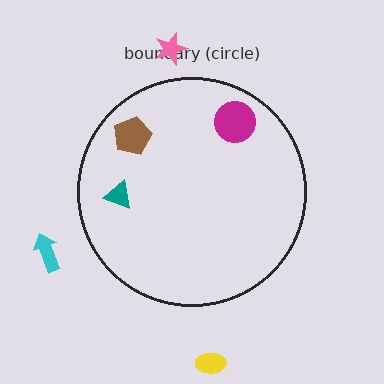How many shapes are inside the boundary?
3 inside, 3 outside.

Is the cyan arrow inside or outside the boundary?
Outside.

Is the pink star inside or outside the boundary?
Outside.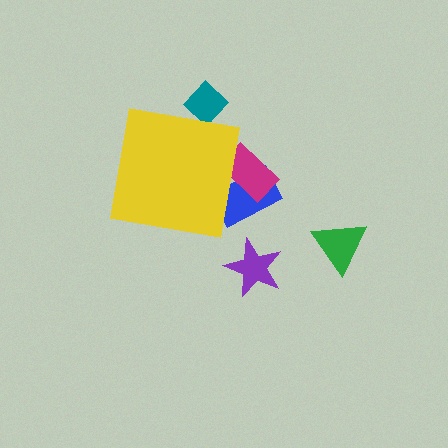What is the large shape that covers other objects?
A yellow square.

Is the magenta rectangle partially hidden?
Yes, the magenta rectangle is partially hidden behind the yellow square.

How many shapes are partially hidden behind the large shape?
3 shapes are partially hidden.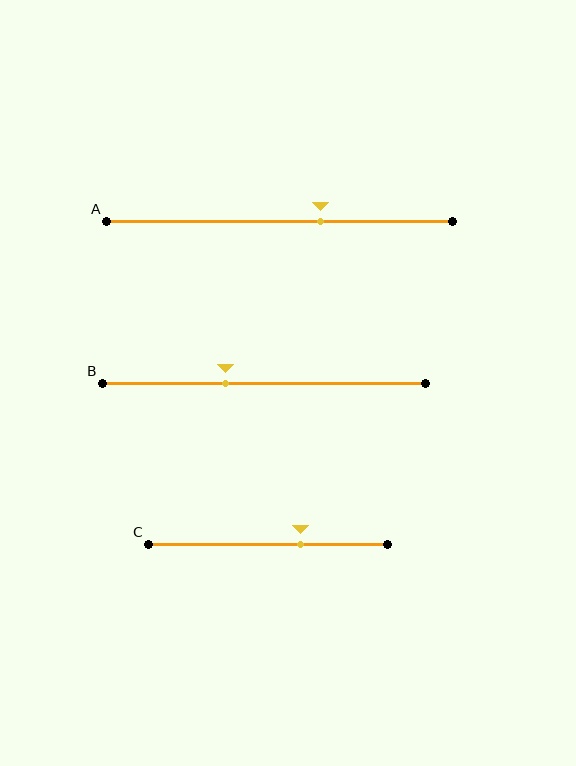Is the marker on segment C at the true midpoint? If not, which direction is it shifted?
No, the marker on segment C is shifted to the right by about 14% of the segment length.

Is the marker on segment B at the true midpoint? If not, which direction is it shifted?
No, the marker on segment B is shifted to the left by about 12% of the segment length.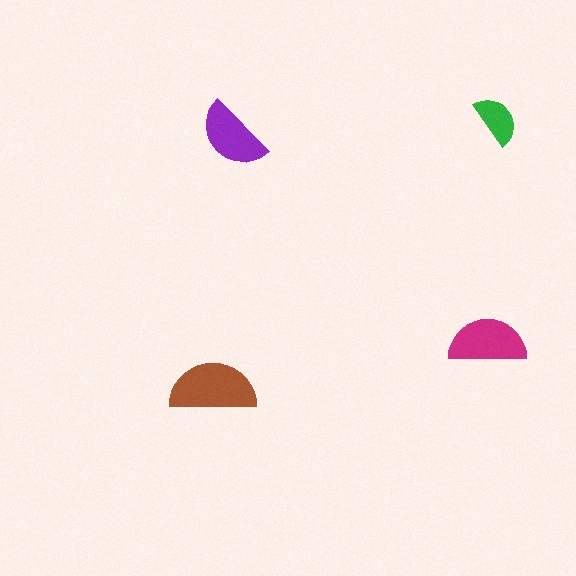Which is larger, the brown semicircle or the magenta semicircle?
The brown one.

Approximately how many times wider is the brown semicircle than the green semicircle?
About 1.5 times wider.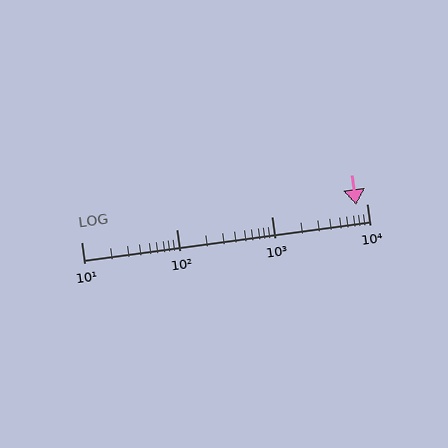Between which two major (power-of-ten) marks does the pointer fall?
The pointer is between 1000 and 10000.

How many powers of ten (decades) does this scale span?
The scale spans 3 decades, from 10 to 10000.